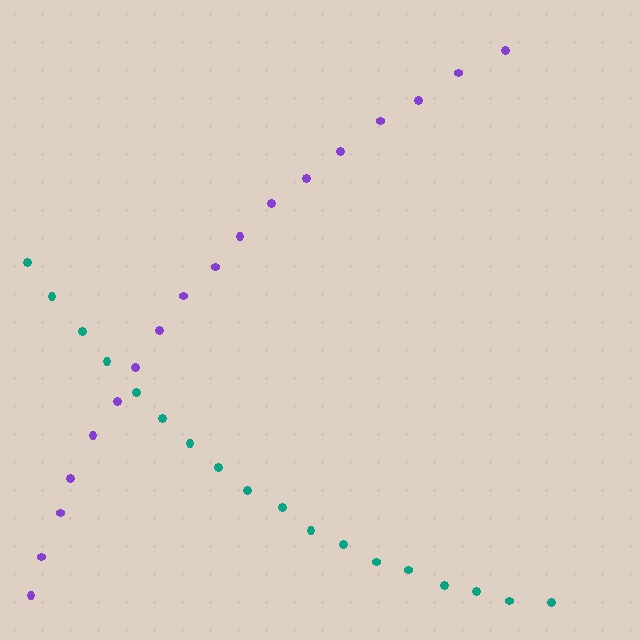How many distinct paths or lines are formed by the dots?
There are 2 distinct paths.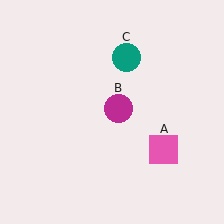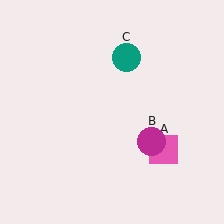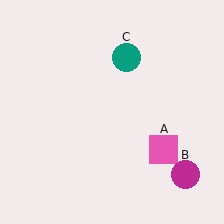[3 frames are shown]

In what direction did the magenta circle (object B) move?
The magenta circle (object B) moved down and to the right.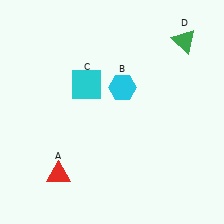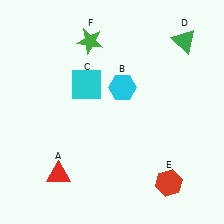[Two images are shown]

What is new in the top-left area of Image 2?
A green star (F) was added in the top-left area of Image 2.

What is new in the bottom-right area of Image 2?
A red hexagon (E) was added in the bottom-right area of Image 2.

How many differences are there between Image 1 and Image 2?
There are 2 differences between the two images.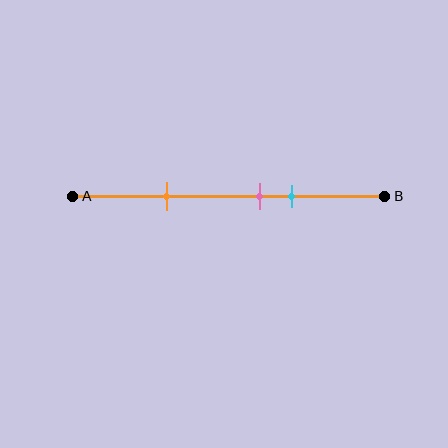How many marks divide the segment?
There are 3 marks dividing the segment.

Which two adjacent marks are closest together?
The pink and cyan marks are the closest adjacent pair.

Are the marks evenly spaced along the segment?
No, the marks are not evenly spaced.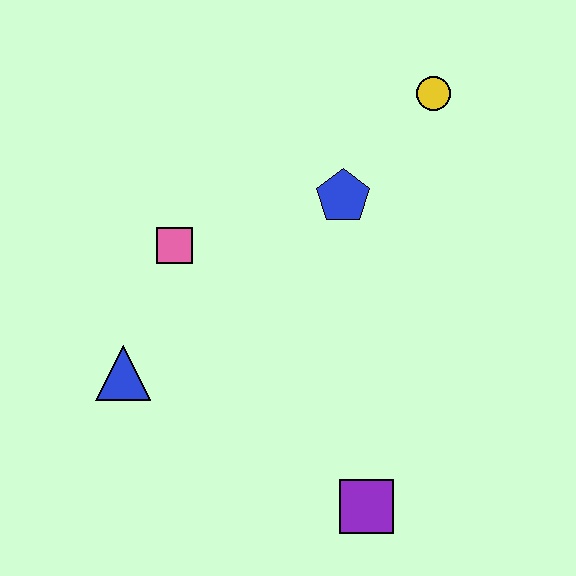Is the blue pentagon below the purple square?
No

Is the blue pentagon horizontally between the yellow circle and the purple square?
No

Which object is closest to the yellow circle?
The blue pentagon is closest to the yellow circle.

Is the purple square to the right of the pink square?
Yes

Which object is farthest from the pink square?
The purple square is farthest from the pink square.